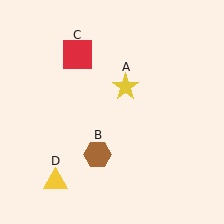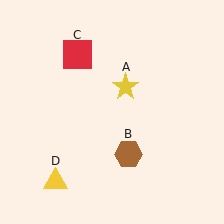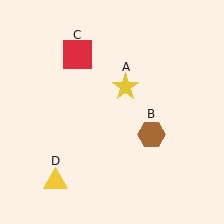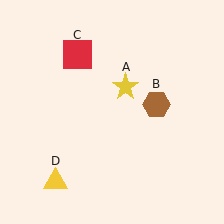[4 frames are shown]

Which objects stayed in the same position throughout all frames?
Yellow star (object A) and red square (object C) and yellow triangle (object D) remained stationary.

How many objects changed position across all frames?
1 object changed position: brown hexagon (object B).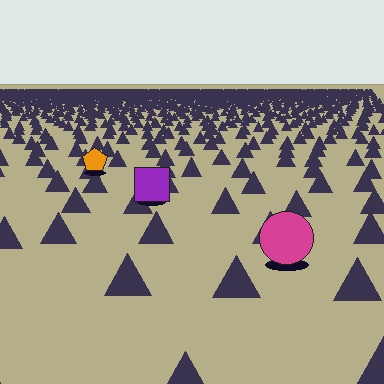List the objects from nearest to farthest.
From nearest to farthest: the magenta circle, the purple square, the orange pentagon.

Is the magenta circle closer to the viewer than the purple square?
Yes. The magenta circle is closer — you can tell from the texture gradient: the ground texture is coarser near it.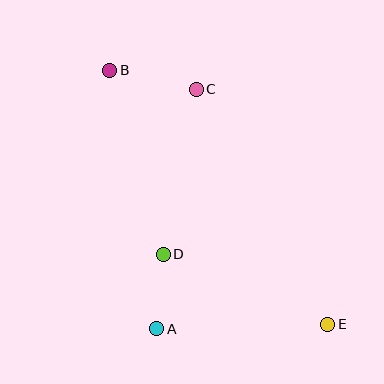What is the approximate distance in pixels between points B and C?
The distance between B and C is approximately 89 pixels.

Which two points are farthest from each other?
Points B and E are farthest from each other.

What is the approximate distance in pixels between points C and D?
The distance between C and D is approximately 168 pixels.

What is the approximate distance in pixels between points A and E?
The distance between A and E is approximately 171 pixels.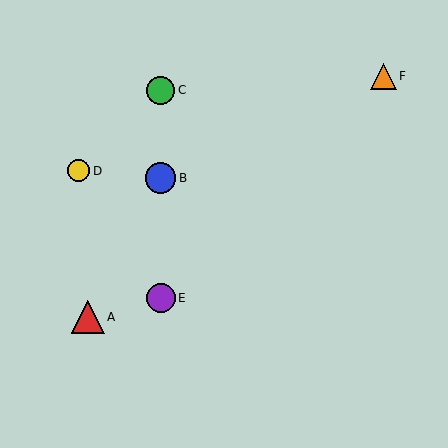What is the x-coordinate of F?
Object F is at x≈383.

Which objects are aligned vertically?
Objects B, C, E are aligned vertically.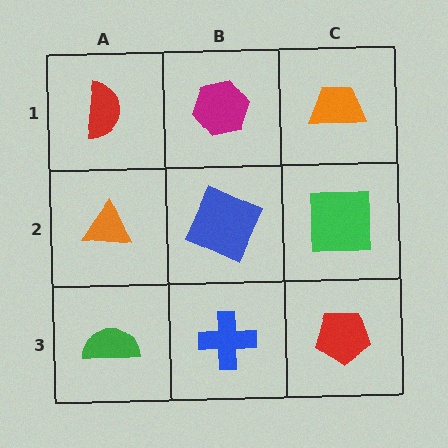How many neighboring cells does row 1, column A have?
2.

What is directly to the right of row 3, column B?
A red pentagon.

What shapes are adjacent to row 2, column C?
An orange trapezoid (row 1, column C), a red pentagon (row 3, column C), a blue square (row 2, column B).